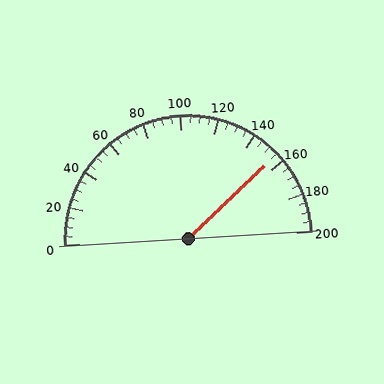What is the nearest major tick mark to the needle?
The nearest major tick mark is 160.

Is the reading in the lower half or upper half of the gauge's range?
The reading is in the upper half of the range (0 to 200).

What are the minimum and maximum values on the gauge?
The gauge ranges from 0 to 200.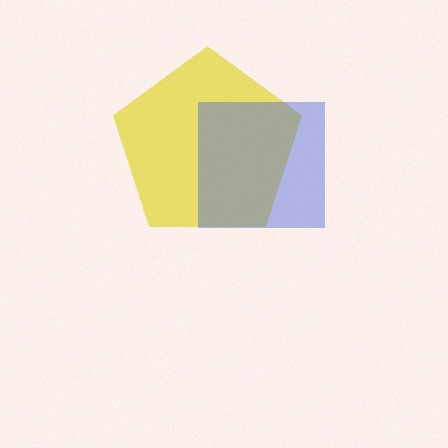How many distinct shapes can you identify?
There are 2 distinct shapes: a yellow pentagon, a blue square.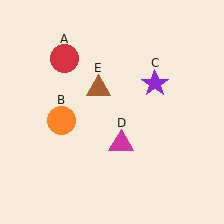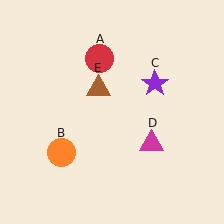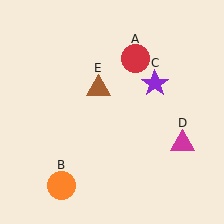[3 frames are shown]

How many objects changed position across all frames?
3 objects changed position: red circle (object A), orange circle (object B), magenta triangle (object D).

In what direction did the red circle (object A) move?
The red circle (object A) moved right.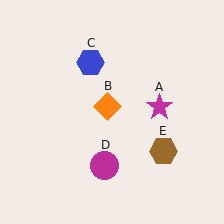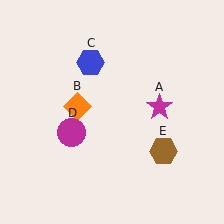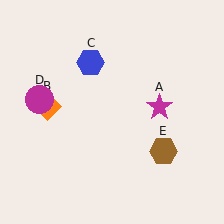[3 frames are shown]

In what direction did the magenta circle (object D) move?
The magenta circle (object D) moved up and to the left.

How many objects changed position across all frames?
2 objects changed position: orange diamond (object B), magenta circle (object D).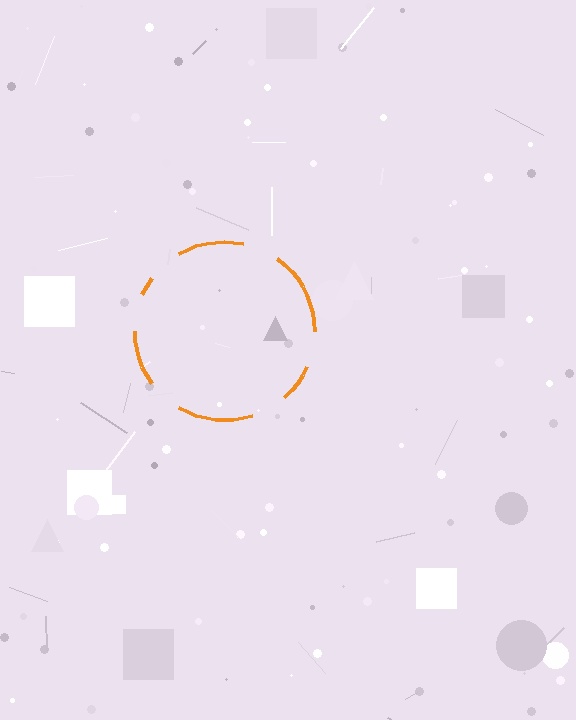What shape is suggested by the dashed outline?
The dashed outline suggests a circle.